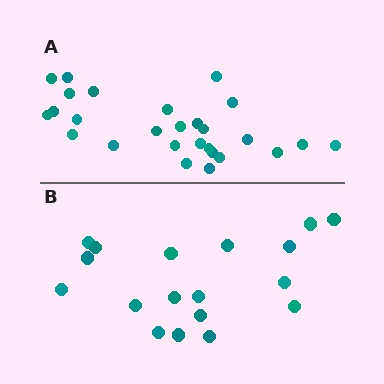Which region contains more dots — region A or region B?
Region A (the top region) has more dots.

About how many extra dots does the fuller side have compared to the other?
Region A has roughly 8 or so more dots than region B.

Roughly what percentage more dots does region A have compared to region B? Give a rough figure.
About 50% more.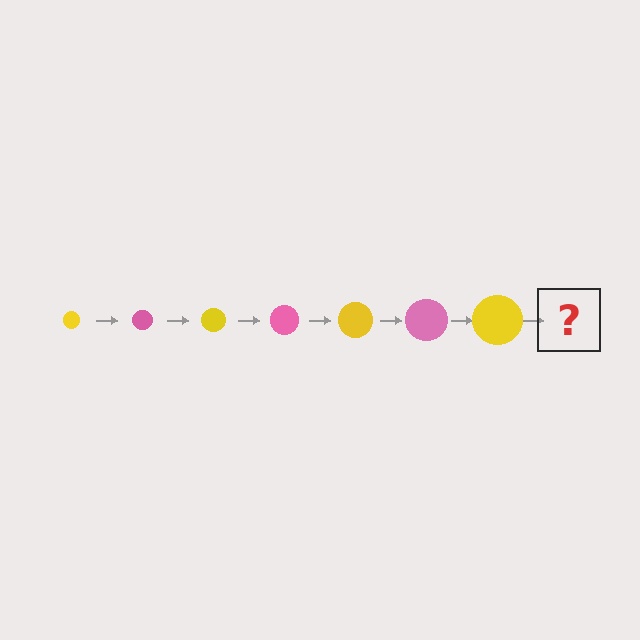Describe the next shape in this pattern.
It should be a pink circle, larger than the previous one.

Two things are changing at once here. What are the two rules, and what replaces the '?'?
The two rules are that the circle grows larger each step and the color cycles through yellow and pink. The '?' should be a pink circle, larger than the previous one.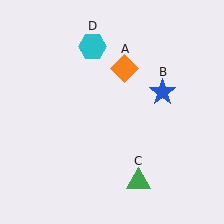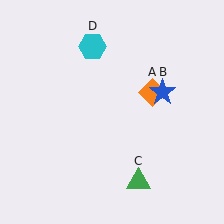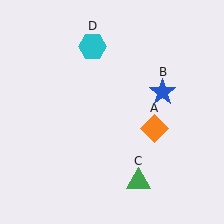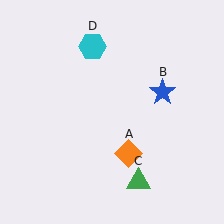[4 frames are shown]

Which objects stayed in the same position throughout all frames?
Blue star (object B) and green triangle (object C) and cyan hexagon (object D) remained stationary.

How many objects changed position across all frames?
1 object changed position: orange diamond (object A).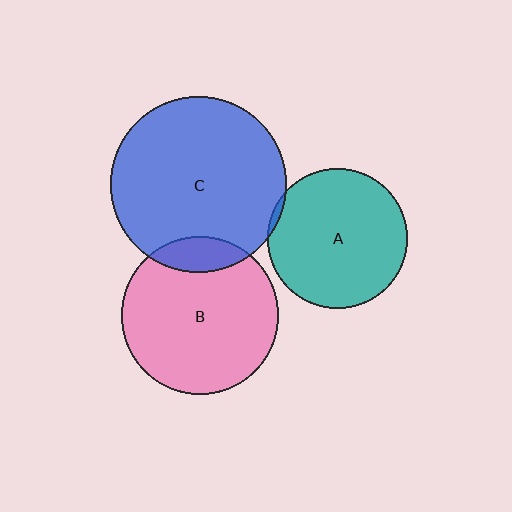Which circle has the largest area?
Circle C (blue).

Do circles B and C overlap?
Yes.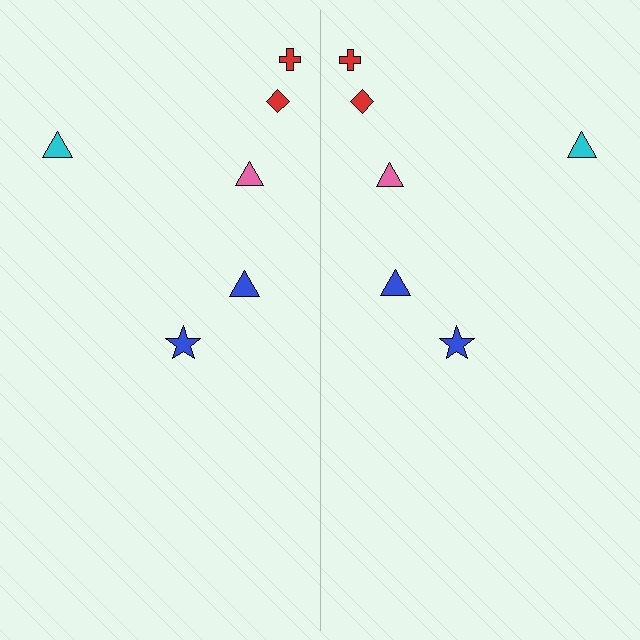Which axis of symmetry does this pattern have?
The pattern has a vertical axis of symmetry running through the center of the image.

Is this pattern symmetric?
Yes, this pattern has bilateral (reflection) symmetry.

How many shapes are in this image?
There are 12 shapes in this image.